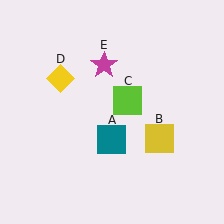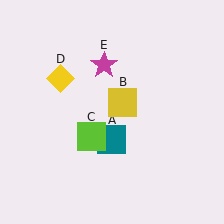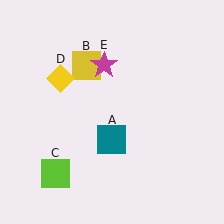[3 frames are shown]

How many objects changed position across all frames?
2 objects changed position: yellow square (object B), lime square (object C).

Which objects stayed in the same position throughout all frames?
Teal square (object A) and yellow diamond (object D) and magenta star (object E) remained stationary.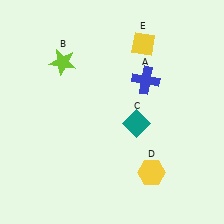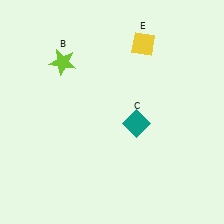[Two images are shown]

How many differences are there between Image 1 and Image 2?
There are 2 differences between the two images.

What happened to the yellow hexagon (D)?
The yellow hexagon (D) was removed in Image 2. It was in the bottom-right area of Image 1.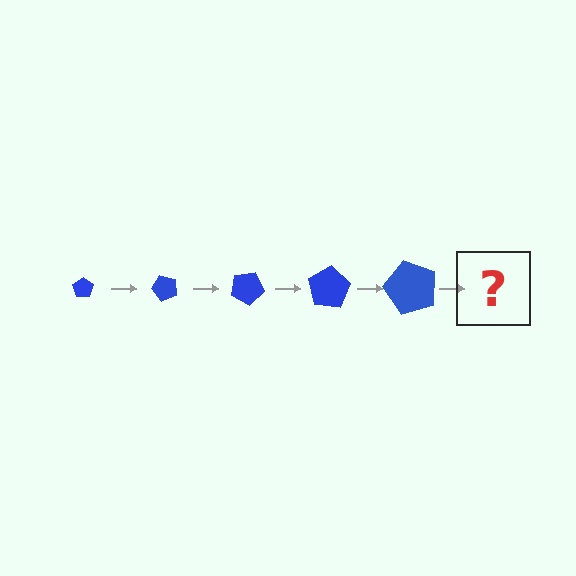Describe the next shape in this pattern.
It should be a pentagon, larger than the previous one and rotated 250 degrees from the start.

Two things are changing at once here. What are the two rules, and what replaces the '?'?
The two rules are that the pentagon grows larger each step and it rotates 50 degrees each step. The '?' should be a pentagon, larger than the previous one and rotated 250 degrees from the start.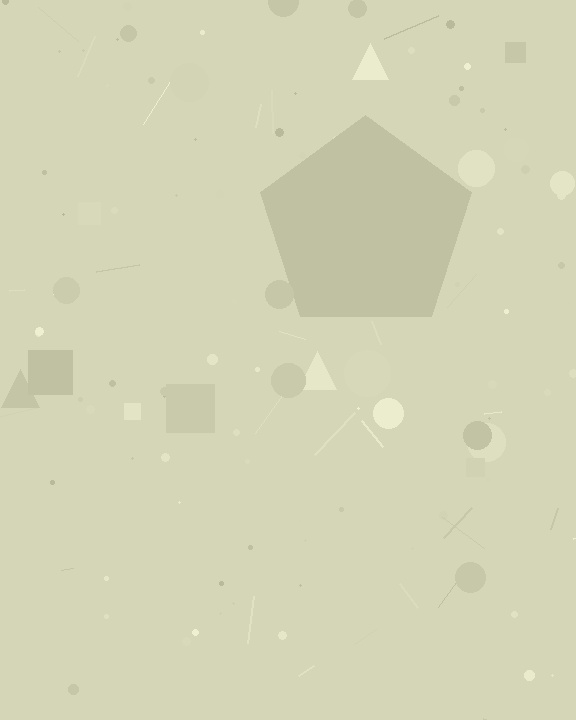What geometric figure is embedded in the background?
A pentagon is embedded in the background.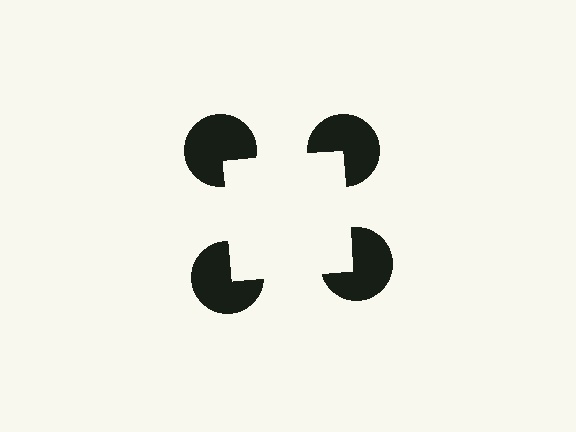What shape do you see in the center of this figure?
An illusory square — its edges are inferred from the aligned wedge cuts in the pac-man discs, not physically drawn.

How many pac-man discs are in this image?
There are 4 — one at each vertex of the illusory square.